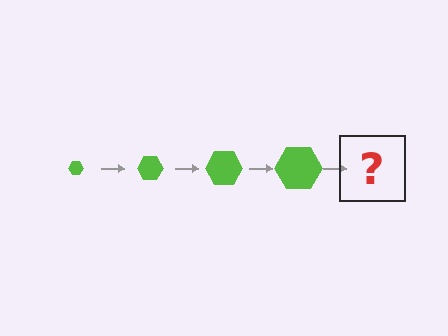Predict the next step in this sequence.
The next step is a lime hexagon, larger than the previous one.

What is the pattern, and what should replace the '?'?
The pattern is that the hexagon gets progressively larger each step. The '?' should be a lime hexagon, larger than the previous one.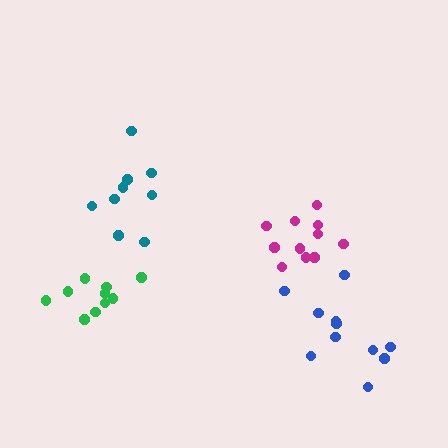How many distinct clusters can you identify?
There are 4 distinct clusters.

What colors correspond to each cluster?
The clusters are colored: teal, magenta, blue, green.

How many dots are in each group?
Group 1: 9 dots, Group 2: 11 dots, Group 3: 11 dots, Group 4: 10 dots (41 total).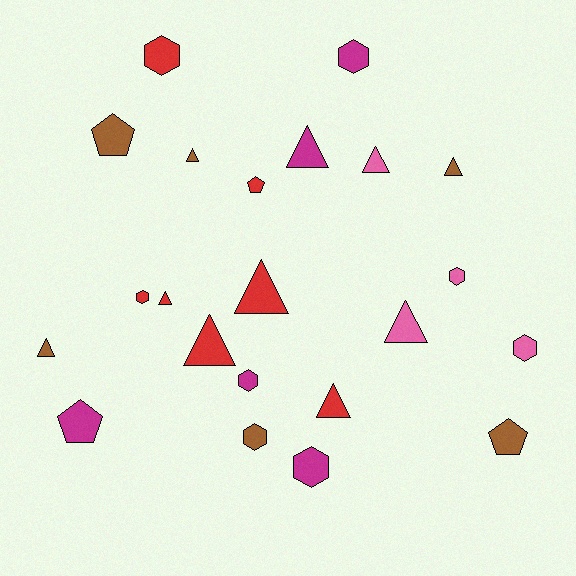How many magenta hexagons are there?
There are 3 magenta hexagons.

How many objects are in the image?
There are 22 objects.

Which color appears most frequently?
Red, with 7 objects.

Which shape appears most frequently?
Triangle, with 10 objects.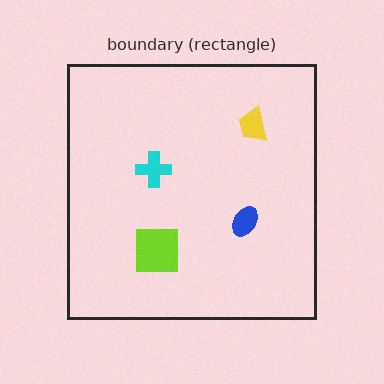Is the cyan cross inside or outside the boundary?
Inside.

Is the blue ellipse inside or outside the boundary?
Inside.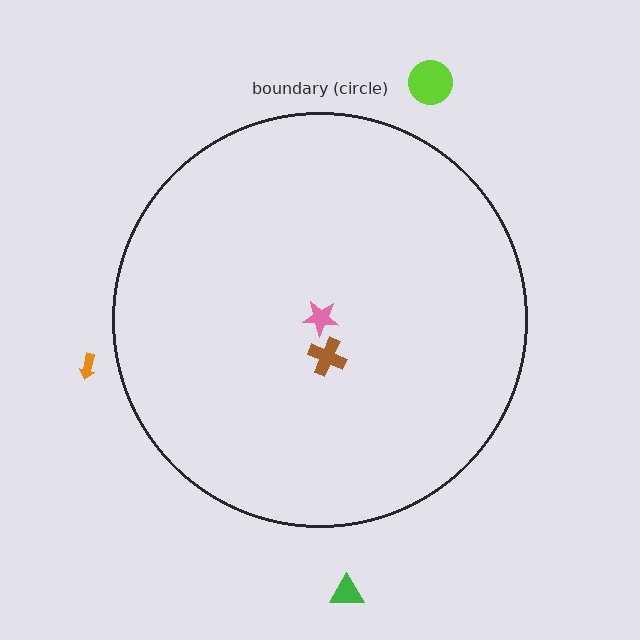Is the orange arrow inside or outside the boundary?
Outside.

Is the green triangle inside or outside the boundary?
Outside.